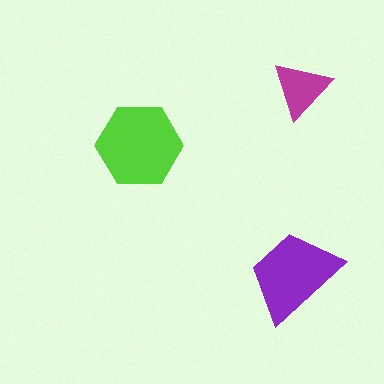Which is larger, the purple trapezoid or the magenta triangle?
The purple trapezoid.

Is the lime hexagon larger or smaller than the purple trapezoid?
Larger.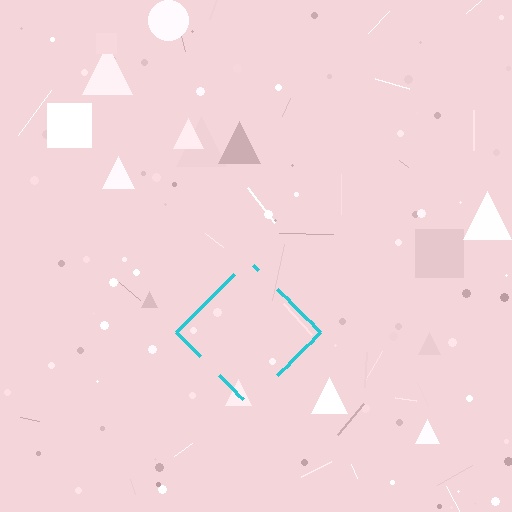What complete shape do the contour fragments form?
The contour fragments form a diamond.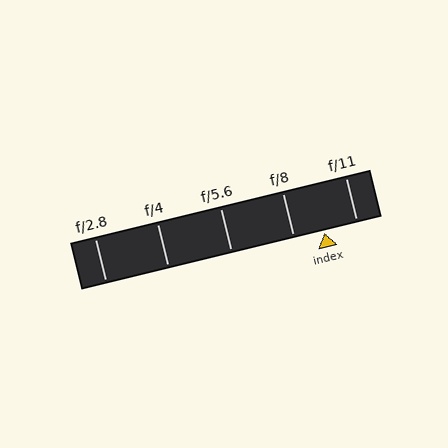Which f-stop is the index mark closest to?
The index mark is closest to f/8.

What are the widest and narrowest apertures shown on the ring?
The widest aperture shown is f/2.8 and the narrowest is f/11.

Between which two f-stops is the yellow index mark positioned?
The index mark is between f/8 and f/11.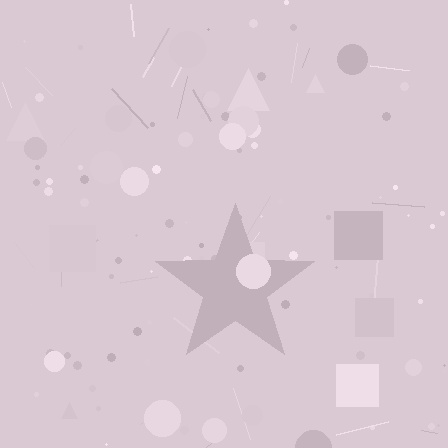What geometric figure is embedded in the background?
A star is embedded in the background.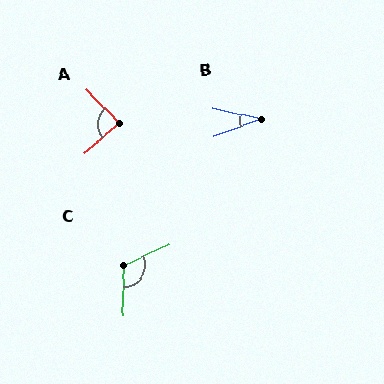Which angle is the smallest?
B, at approximately 32 degrees.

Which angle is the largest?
C, at approximately 117 degrees.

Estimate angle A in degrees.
Approximately 86 degrees.